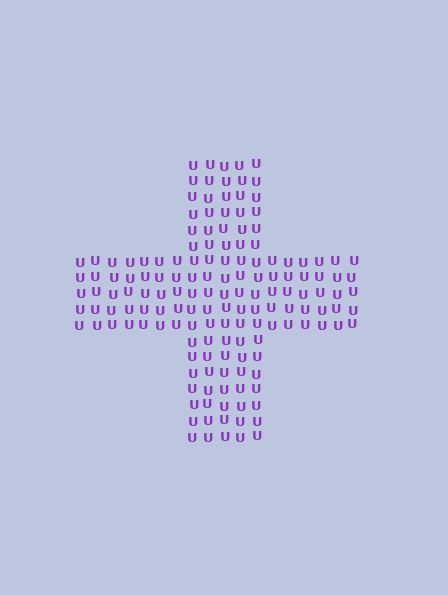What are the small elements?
The small elements are letter U's.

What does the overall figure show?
The overall figure shows a cross.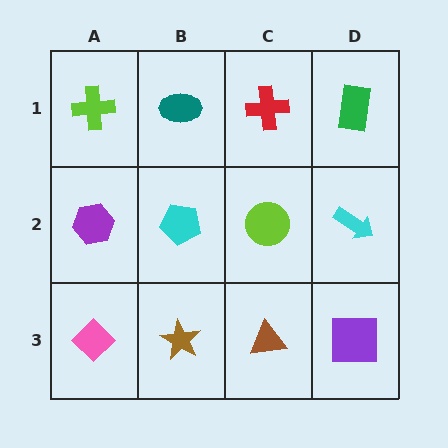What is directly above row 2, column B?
A teal ellipse.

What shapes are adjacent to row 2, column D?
A green rectangle (row 1, column D), a purple square (row 3, column D), a lime circle (row 2, column C).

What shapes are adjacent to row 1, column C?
A lime circle (row 2, column C), a teal ellipse (row 1, column B), a green rectangle (row 1, column D).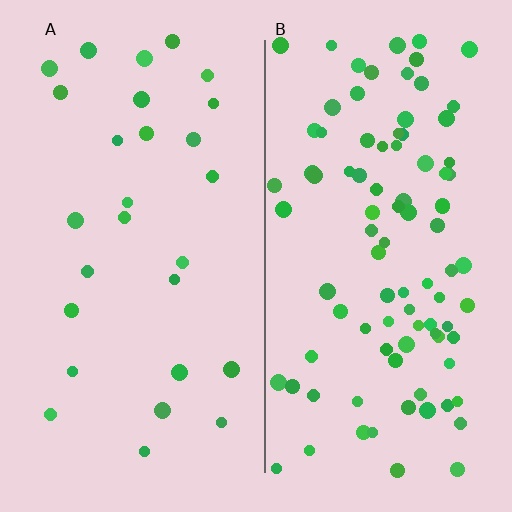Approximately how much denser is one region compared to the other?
Approximately 3.4× — region B over region A.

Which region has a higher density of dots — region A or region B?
B (the right).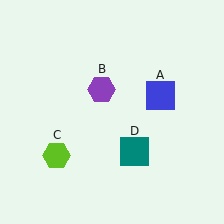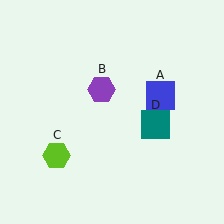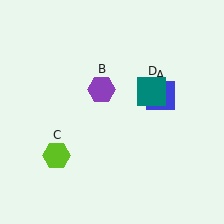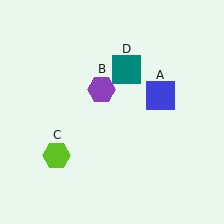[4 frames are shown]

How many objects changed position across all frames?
1 object changed position: teal square (object D).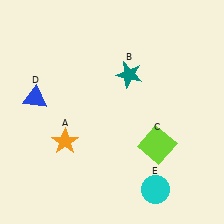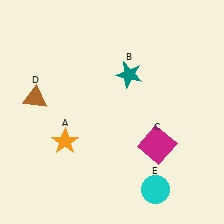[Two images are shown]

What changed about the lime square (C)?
In Image 1, C is lime. In Image 2, it changed to magenta.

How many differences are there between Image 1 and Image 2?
There are 2 differences between the two images.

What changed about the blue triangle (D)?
In Image 1, D is blue. In Image 2, it changed to brown.